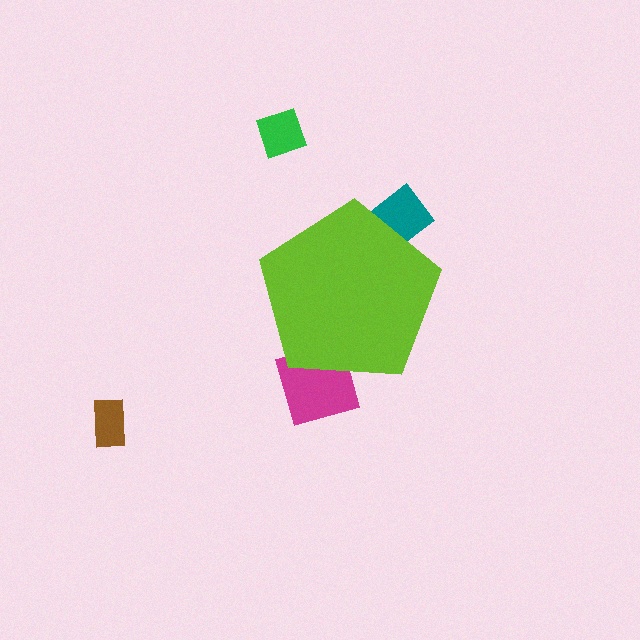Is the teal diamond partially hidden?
Yes, the teal diamond is partially hidden behind the lime pentagon.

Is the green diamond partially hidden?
No, the green diamond is fully visible.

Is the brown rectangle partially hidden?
No, the brown rectangle is fully visible.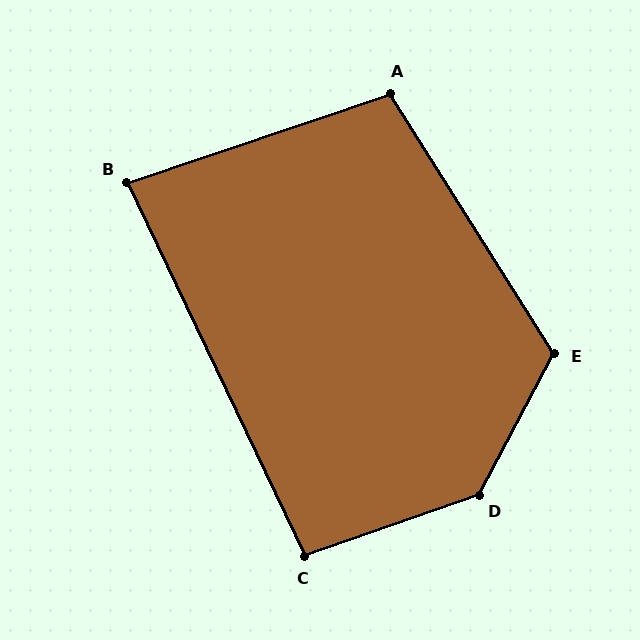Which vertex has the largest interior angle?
D, at approximately 137 degrees.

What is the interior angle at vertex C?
Approximately 96 degrees (obtuse).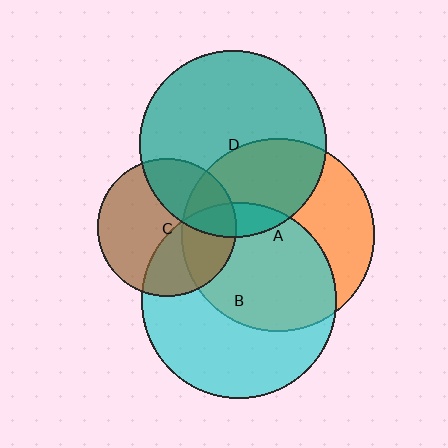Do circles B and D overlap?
Yes.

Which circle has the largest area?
Circle B (cyan).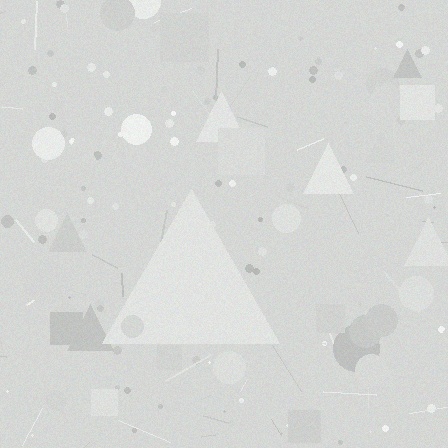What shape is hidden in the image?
A triangle is hidden in the image.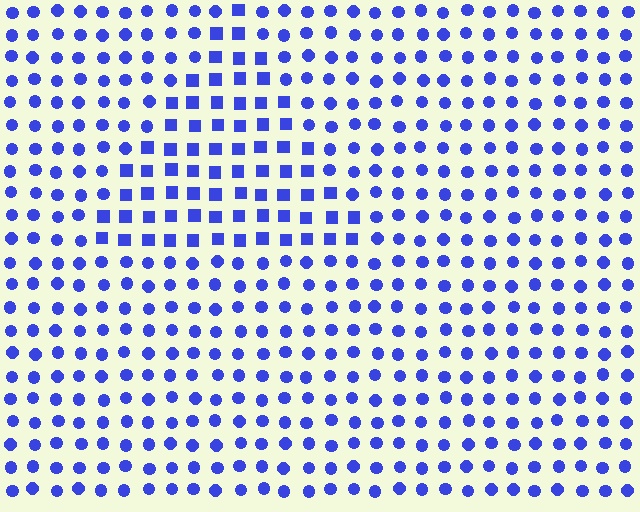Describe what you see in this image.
The image is filled with small blue elements arranged in a uniform grid. A triangle-shaped region contains squares, while the surrounding area contains circles. The boundary is defined purely by the change in element shape.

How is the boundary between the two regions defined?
The boundary is defined by a change in element shape: squares inside vs. circles outside. All elements share the same color and spacing.